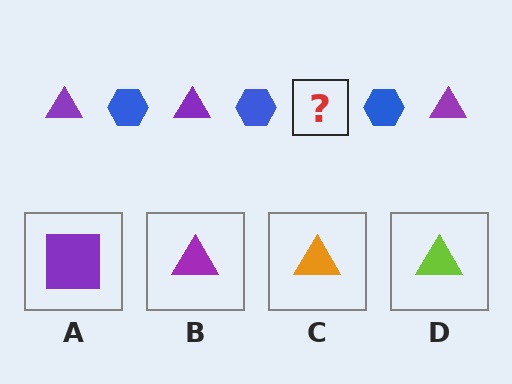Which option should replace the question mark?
Option B.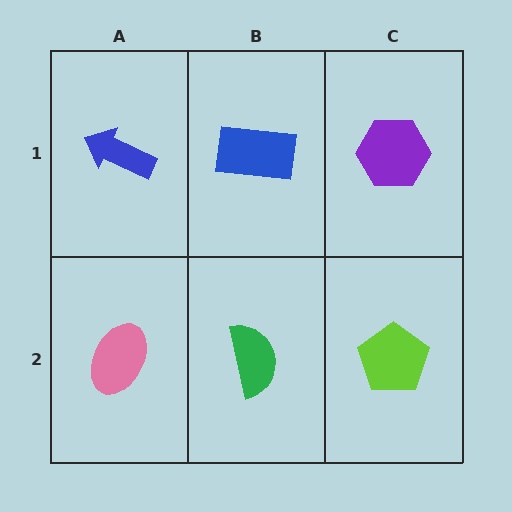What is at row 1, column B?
A blue rectangle.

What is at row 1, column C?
A purple hexagon.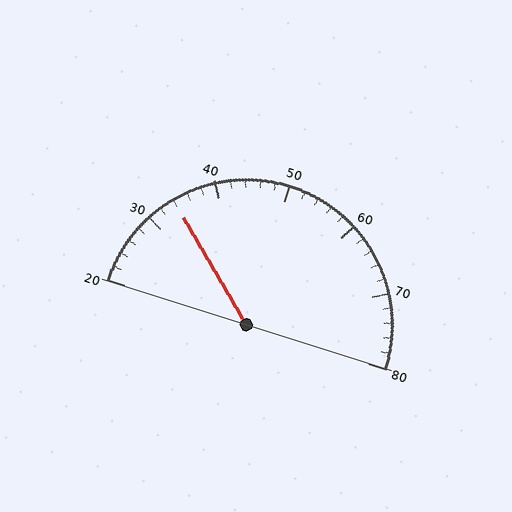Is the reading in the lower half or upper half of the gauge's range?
The reading is in the lower half of the range (20 to 80).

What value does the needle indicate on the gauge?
The needle indicates approximately 34.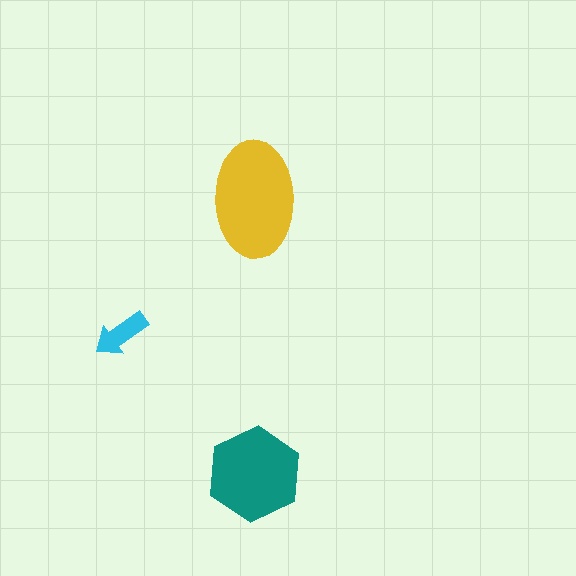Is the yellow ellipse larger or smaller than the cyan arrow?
Larger.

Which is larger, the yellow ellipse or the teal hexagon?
The yellow ellipse.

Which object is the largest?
The yellow ellipse.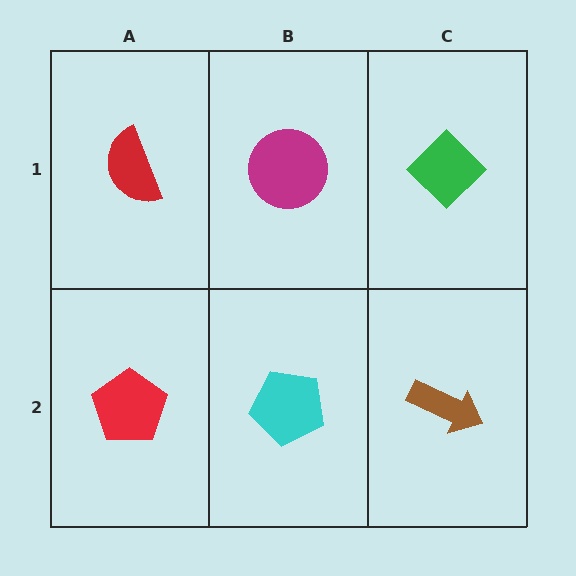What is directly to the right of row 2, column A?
A cyan pentagon.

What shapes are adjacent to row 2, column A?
A red semicircle (row 1, column A), a cyan pentagon (row 2, column B).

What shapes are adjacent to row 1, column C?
A brown arrow (row 2, column C), a magenta circle (row 1, column B).